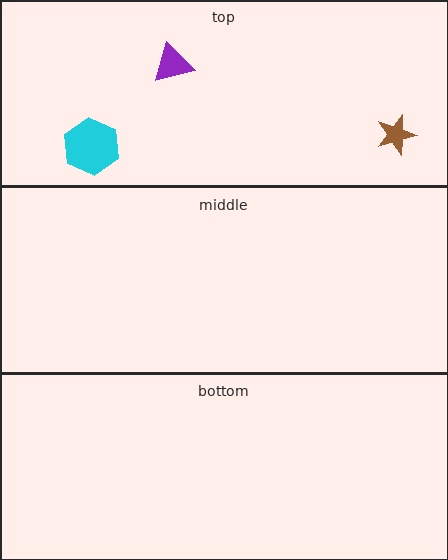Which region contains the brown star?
The top region.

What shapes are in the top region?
The cyan hexagon, the purple triangle, the brown star.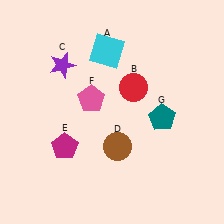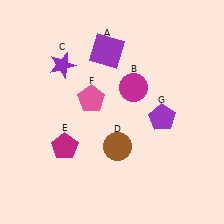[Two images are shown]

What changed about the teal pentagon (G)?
In Image 1, G is teal. In Image 2, it changed to purple.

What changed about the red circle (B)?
In Image 1, B is red. In Image 2, it changed to magenta.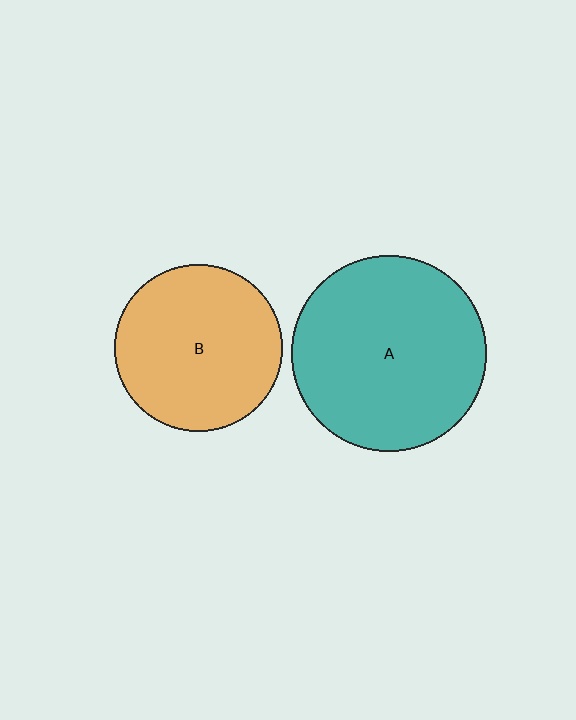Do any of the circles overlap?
No, none of the circles overlap.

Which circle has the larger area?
Circle A (teal).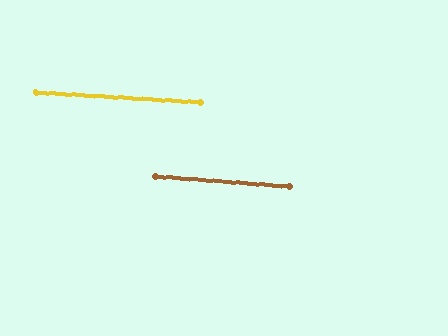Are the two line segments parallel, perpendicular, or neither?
Parallel — their directions differ by only 0.9°.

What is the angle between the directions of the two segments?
Approximately 1 degree.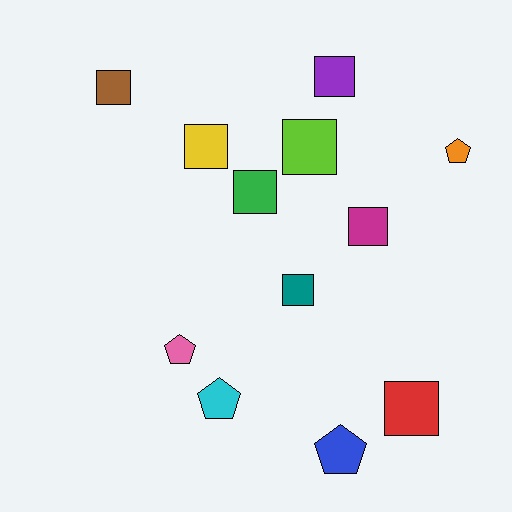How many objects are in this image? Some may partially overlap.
There are 12 objects.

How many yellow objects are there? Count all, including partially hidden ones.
There is 1 yellow object.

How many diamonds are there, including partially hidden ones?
There are no diamonds.